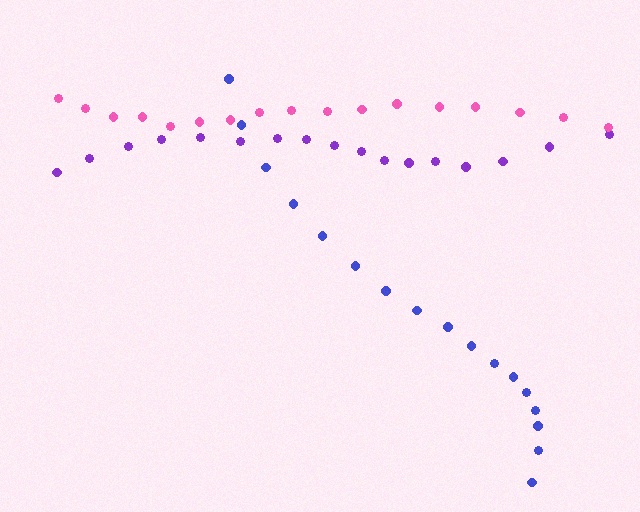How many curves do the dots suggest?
There are 3 distinct paths.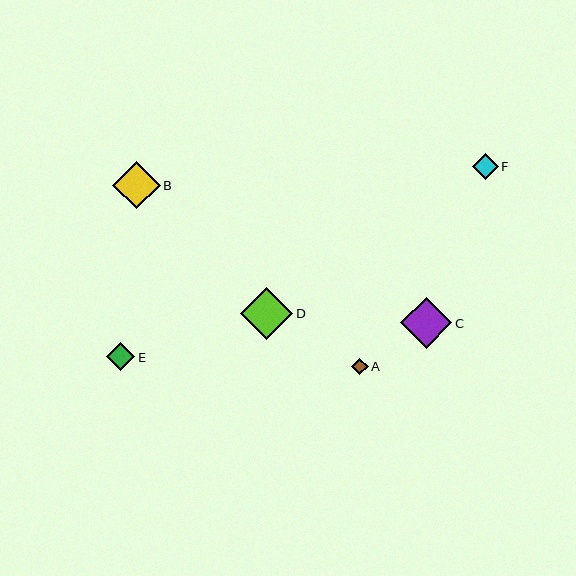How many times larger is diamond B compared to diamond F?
Diamond B is approximately 1.9 times the size of diamond F.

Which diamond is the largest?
Diamond D is the largest with a size of approximately 52 pixels.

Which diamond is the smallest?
Diamond A is the smallest with a size of approximately 17 pixels.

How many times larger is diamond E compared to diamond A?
Diamond E is approximately 1.7 times the size of diamond A.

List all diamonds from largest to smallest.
From largest to smallest: D, C, B, E, F, A.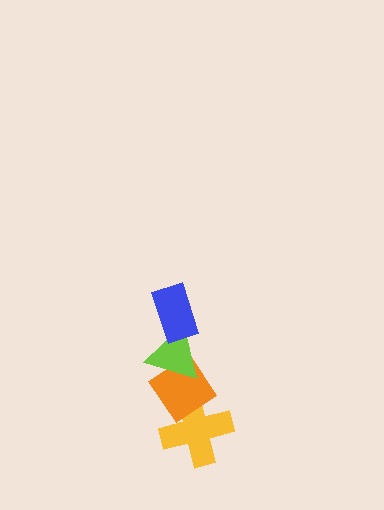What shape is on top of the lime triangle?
The blue rectangle is on top of the lime triangle.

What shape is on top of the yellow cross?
The orange diamond is on top of the yellow cross.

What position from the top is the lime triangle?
The lime triangle is 2nd from the top.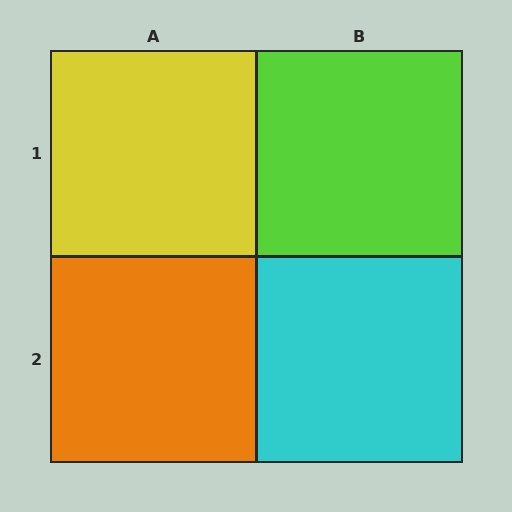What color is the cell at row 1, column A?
Yellow.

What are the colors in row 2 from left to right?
Orange, cyan.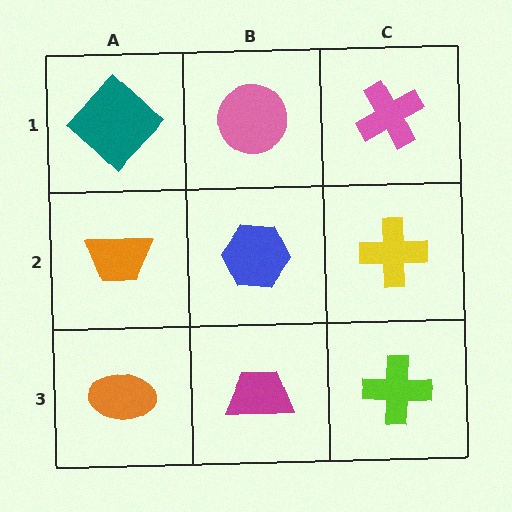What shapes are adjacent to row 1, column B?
A blue hexagon (row 2, column B), a teal diamond (row 1, column A), a pink cross (row 1, column C).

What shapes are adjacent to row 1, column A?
An orange trapezoid (row 2, column A), a pink circle (row 1, column B).